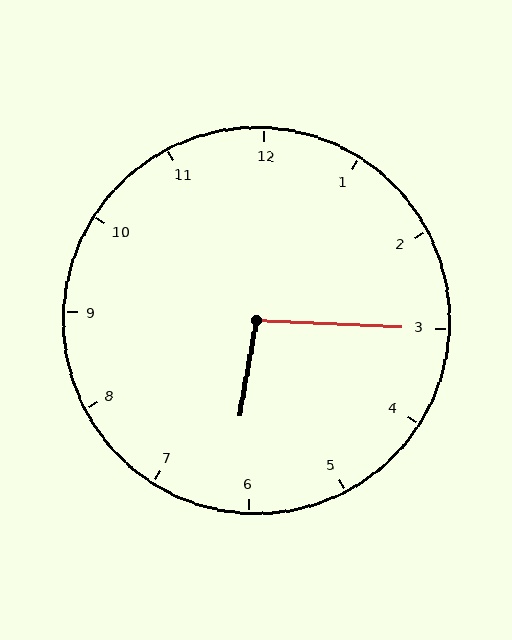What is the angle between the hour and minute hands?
Approximately 98 degrees.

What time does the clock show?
6:15.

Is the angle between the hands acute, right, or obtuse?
It is obtuse.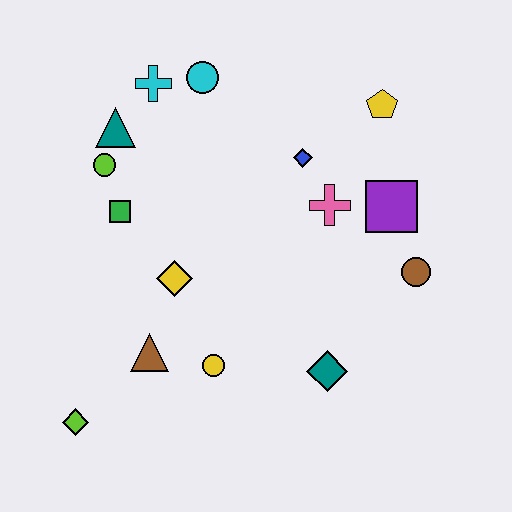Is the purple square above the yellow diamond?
Yes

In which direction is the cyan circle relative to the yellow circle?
The cyan circle is above the yellow circle.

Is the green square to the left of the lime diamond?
No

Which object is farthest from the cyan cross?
The lime diamond is farthest from the cyan cross.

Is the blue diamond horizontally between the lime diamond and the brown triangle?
No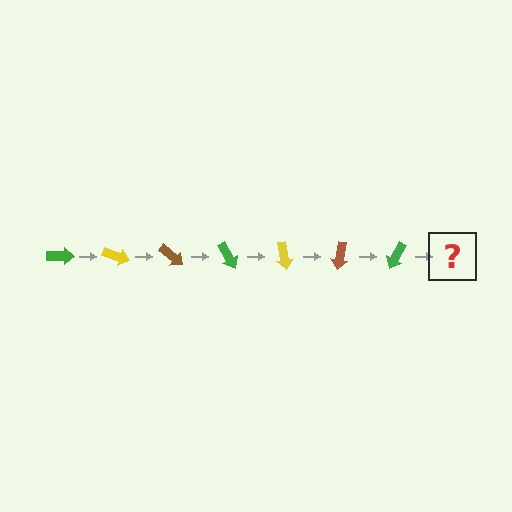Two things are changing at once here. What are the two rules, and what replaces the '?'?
The two rules are that it rotates 20 degrees each step and the color cycles through green, yellow, and brown. The '?' should be a yellow arrow, rotated 140 degrees from the start.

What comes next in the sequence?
The next element should be a yellow arrow, rotated 140 degrees from the start.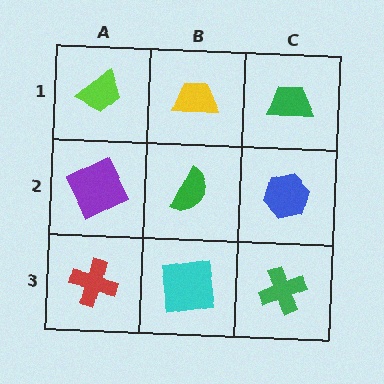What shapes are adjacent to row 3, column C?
A blue hexagon (row 2, column C), a cyan square (row 3, column B).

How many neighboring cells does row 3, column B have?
3.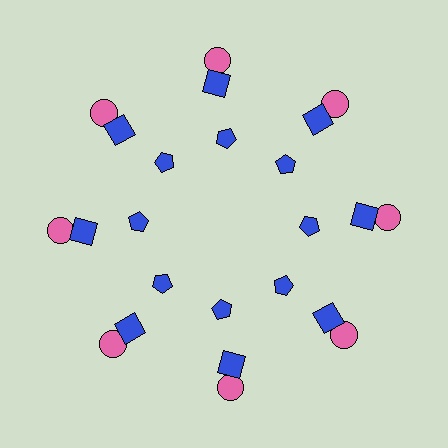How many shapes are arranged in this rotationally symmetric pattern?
There are 24 shapes, arranged in 8 groups of 3.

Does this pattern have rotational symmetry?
Yes, this pattern has 8-fold rotational symmetry. It looks the same after rotating 45 degrees around the center.